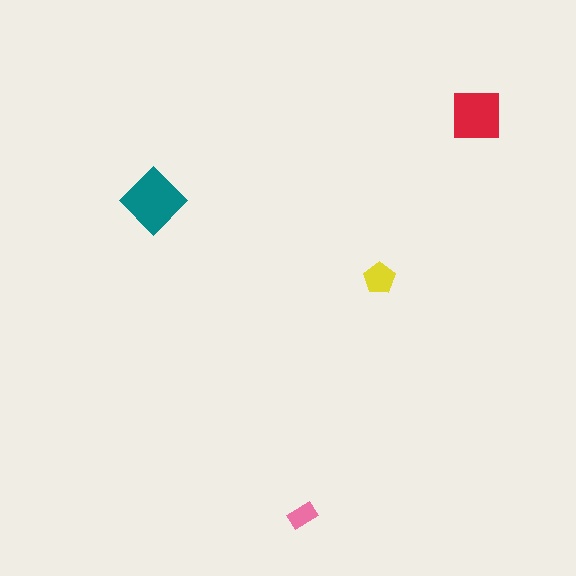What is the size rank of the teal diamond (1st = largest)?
1st.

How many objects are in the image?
There are 4 objects in the image.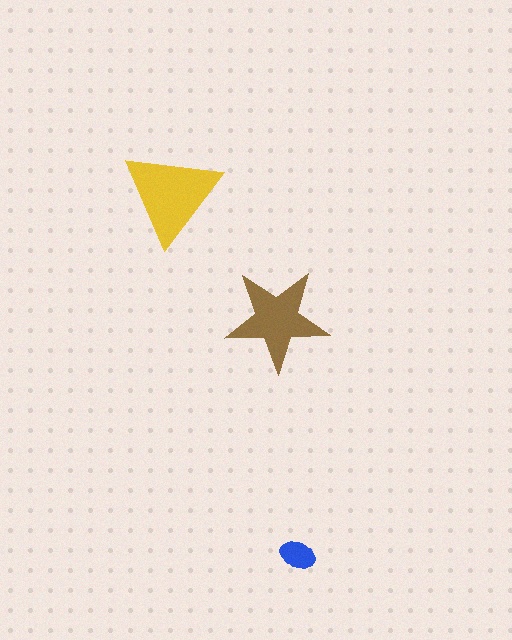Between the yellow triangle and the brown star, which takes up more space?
The yellow triangle.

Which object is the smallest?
The blue ellipse.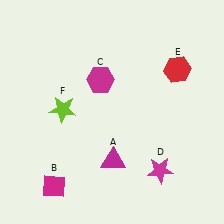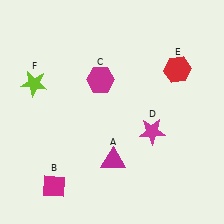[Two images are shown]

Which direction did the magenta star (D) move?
The magenta star (D) moved up.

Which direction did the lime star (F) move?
The lime star (F) moved left.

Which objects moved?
The objects that moved are: the magenta star (D), the lime star (F).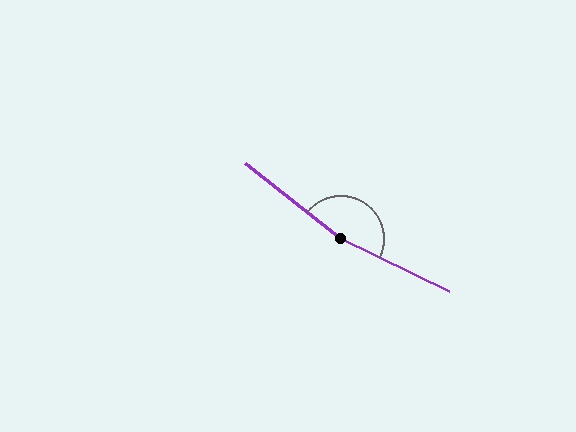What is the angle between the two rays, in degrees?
Approximately 168 degrees.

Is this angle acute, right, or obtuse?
It is obtuse.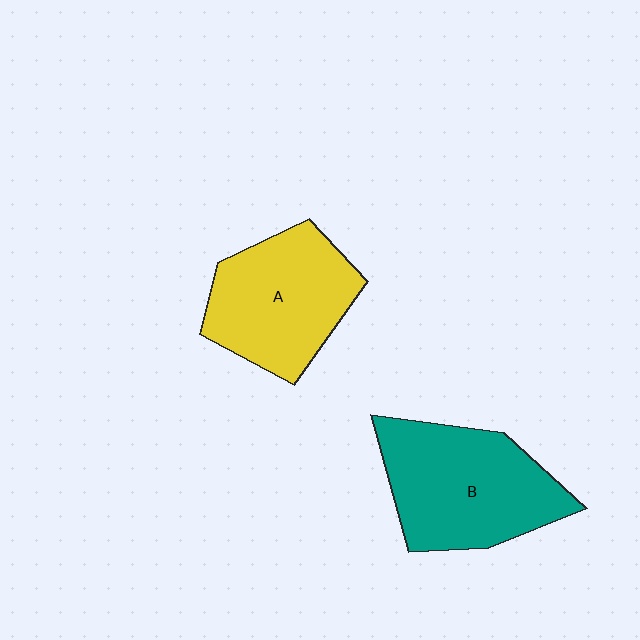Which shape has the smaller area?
Shape A (yellow).